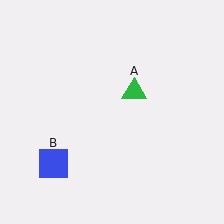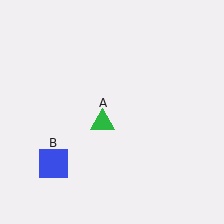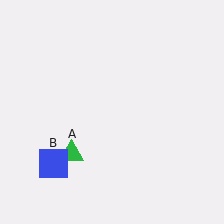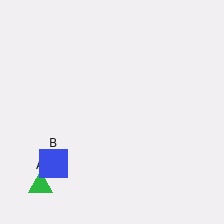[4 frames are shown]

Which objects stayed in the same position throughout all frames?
Blue square (object B) remained stationary.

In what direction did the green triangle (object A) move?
The green triangle (object A) moved down and to the left.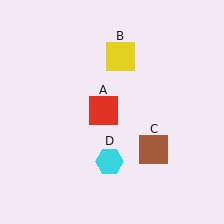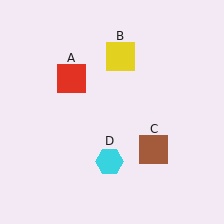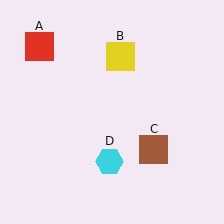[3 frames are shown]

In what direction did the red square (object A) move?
The red square (object A) moved up and to the left.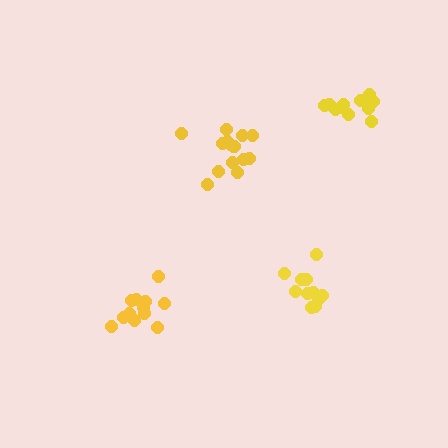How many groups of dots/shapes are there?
There are 4 groups.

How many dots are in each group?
Group 1: 11 dots, Group 2: 11 dots, Group 3: 15 dots, Group 4: 12 dots (49 total).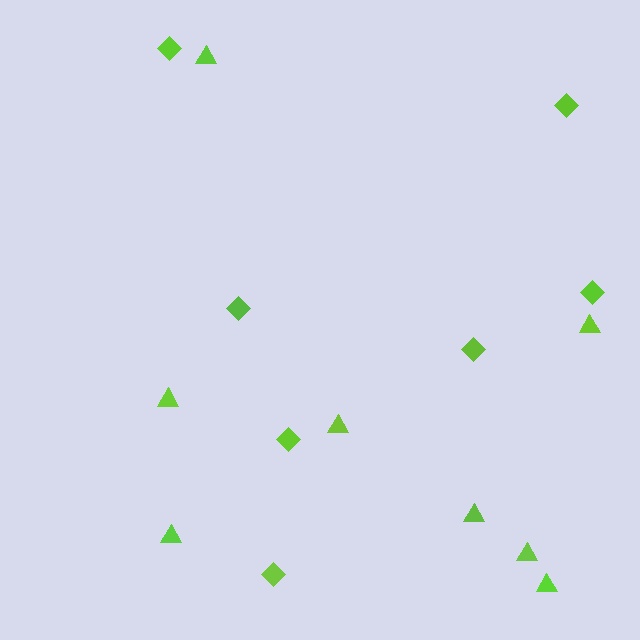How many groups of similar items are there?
There are 2 groups: one group of diamonds (7) and one group of triangles (8).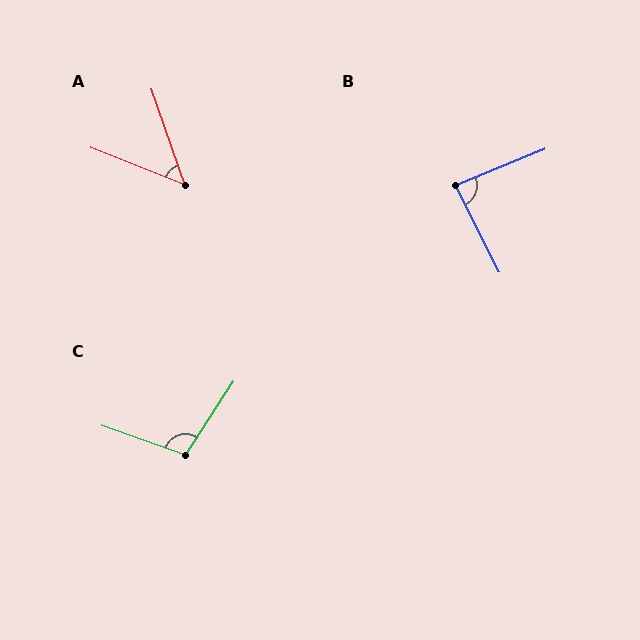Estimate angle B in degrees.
Approximately 85 degrees.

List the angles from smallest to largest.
A (49°), B (85°), C (104°).